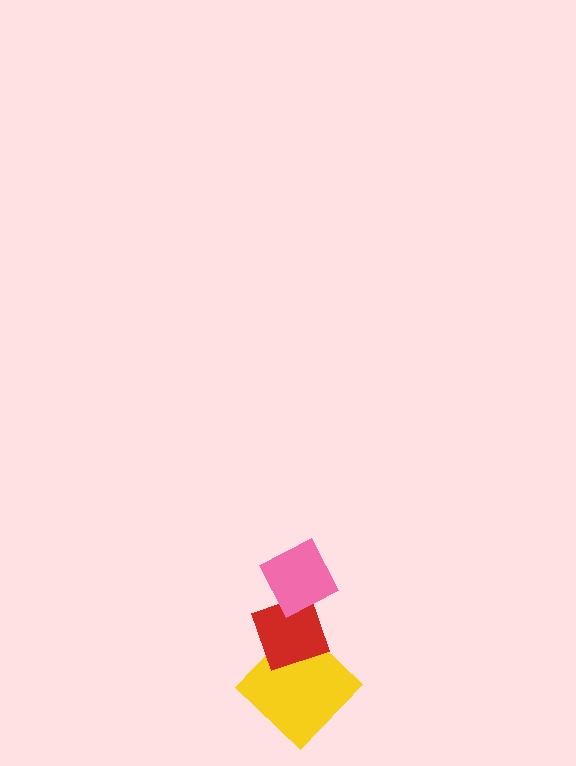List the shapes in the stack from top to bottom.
From top to bottom: the pink diamond, the red diamond, the yellow diamond.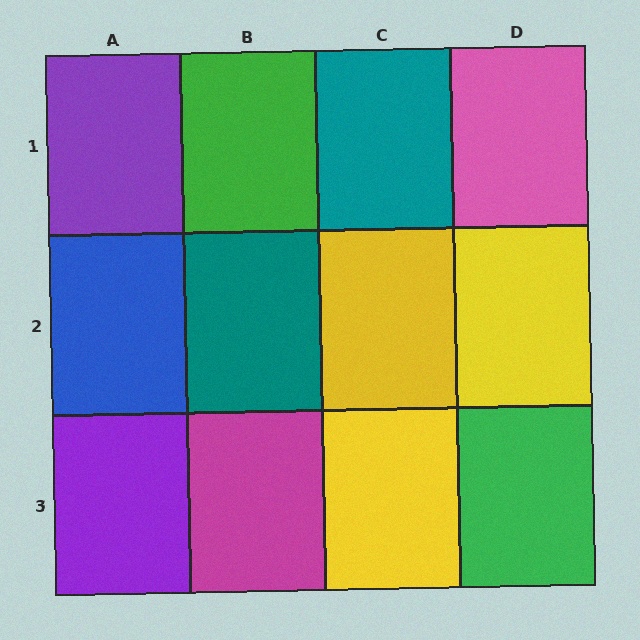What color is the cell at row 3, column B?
Magenta.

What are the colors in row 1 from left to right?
Purple, green, teal, pink.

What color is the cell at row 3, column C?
Yellow.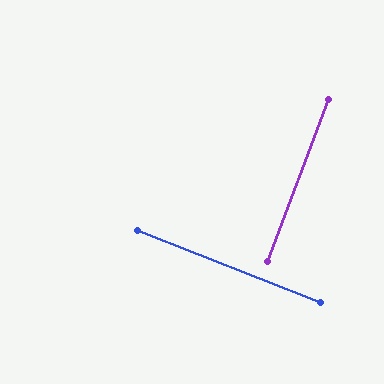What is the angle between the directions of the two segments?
Approximately 89 degrees.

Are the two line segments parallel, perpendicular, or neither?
Perpendicular — they meet at approximately 89°.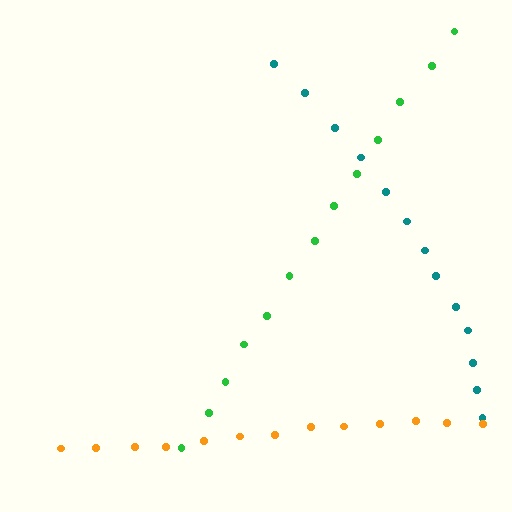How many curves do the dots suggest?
There are 3 distinct paths.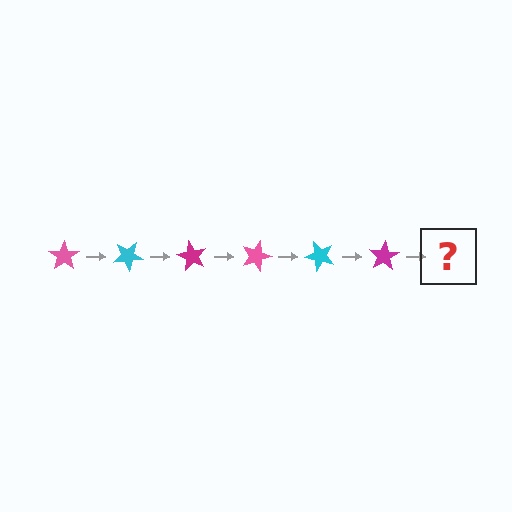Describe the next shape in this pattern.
It should be a pink star, rotated 180 degrees from the start.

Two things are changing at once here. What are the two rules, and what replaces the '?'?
The two rules are that it rotates 30 degrees each step and the color cycles through pink, cyan, and magenta. The '?' should be a pink star, rotated 180 degrees from the start.